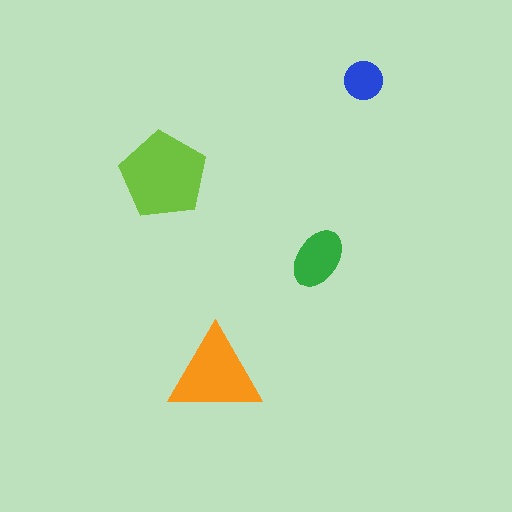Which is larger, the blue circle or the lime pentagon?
The lime pentagon.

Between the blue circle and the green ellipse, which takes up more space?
The green ellipse.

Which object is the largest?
The lime pentagon.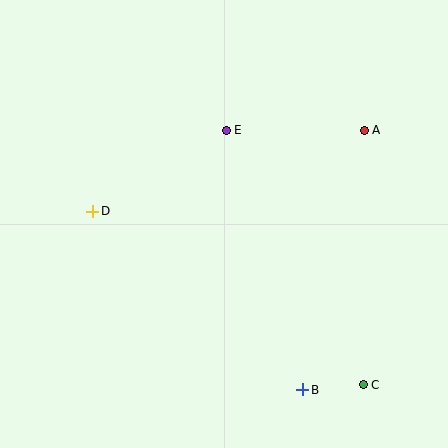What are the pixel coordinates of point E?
Point E is at (226, 130).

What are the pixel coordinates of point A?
Point A is at (364, 130).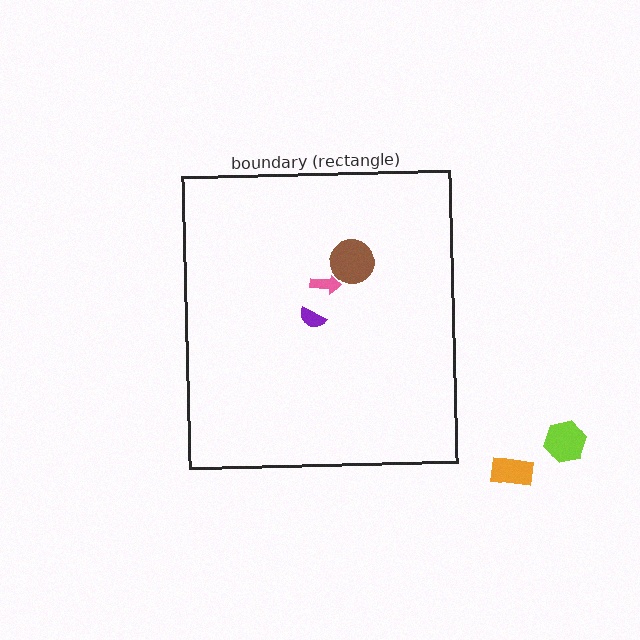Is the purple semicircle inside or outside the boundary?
Inside.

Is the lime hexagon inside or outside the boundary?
Outside.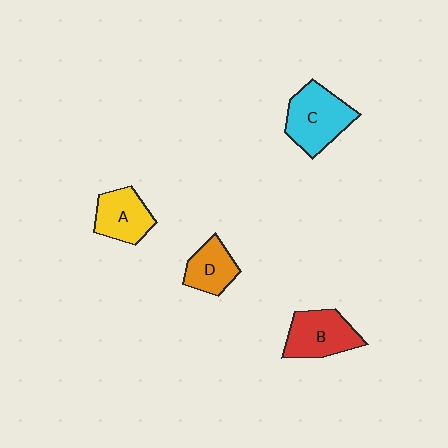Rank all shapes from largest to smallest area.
From largest to smallest: C (cyan), B (red), A (yellow), D (orange).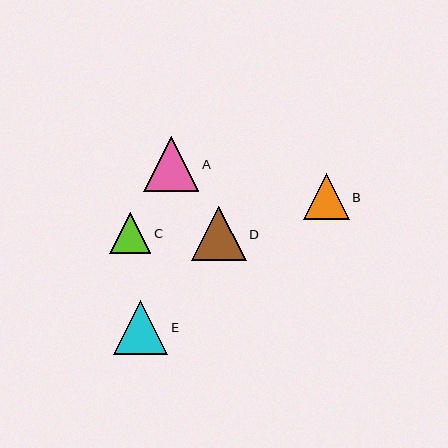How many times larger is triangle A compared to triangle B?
Triangle A is approximately 1.2 times the size of triangle B.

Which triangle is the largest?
Triangle A is the largest with a size of approximately 55 pixels.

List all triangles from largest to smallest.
From largest to smallest: A, D, E, B, C.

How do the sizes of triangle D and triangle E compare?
Triangle D and triangle E are approximately the same size.